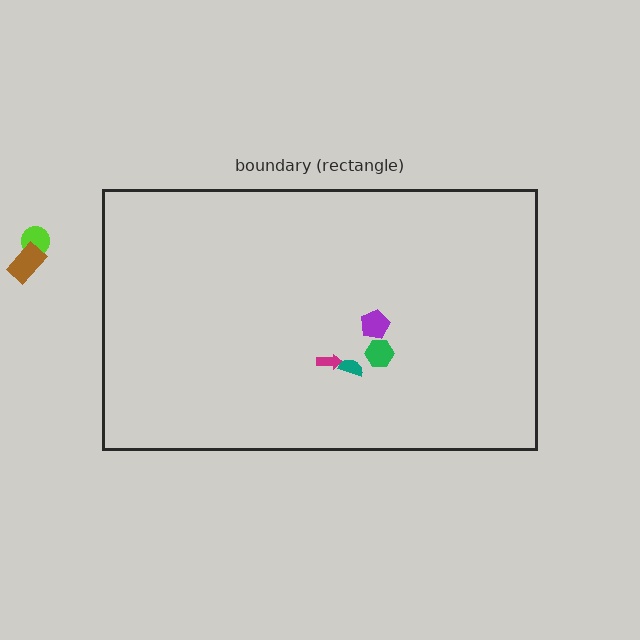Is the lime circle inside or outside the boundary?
Outside.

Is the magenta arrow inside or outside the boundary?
Inside.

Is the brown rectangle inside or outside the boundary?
Outside.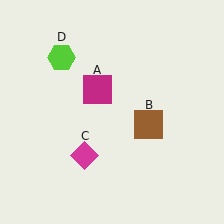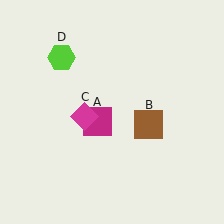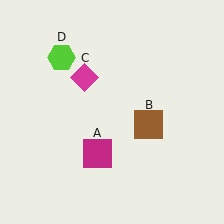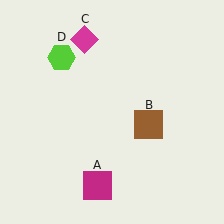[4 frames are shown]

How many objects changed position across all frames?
2 objects changed position: magenta square (object A), magenta diamond (object C).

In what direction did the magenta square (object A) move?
The magenta square (object A) moved down.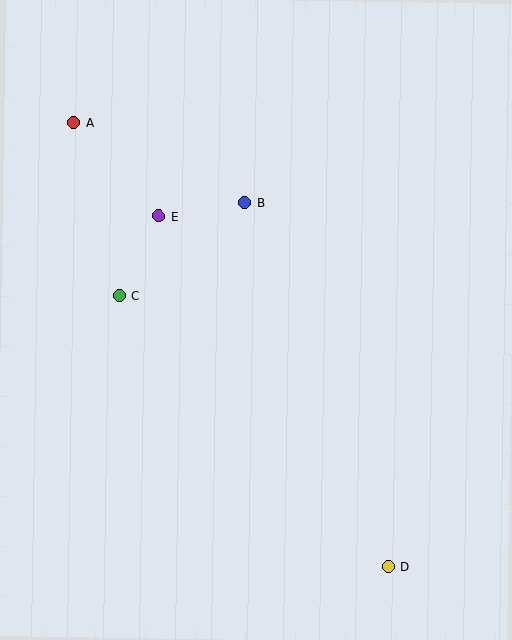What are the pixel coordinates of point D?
Point D is at (388, 567).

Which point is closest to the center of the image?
Point B at (244, 202) is closest to the center.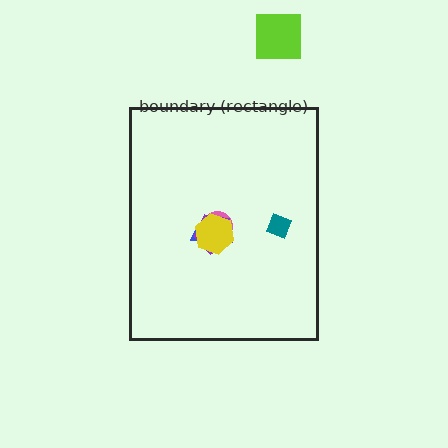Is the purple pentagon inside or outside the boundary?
Inside.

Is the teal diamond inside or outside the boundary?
Inside.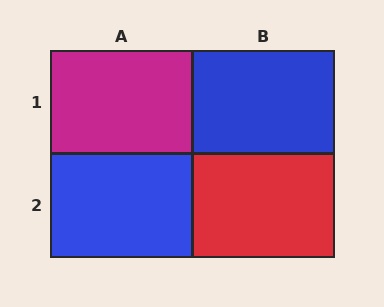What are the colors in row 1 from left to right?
Magenta, blue.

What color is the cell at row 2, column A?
Blue.